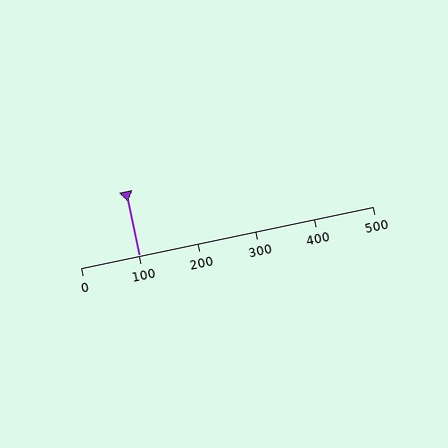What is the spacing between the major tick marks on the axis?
The major ticks are spaced 100 apart.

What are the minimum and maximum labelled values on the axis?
The axis runs from 0 to 500.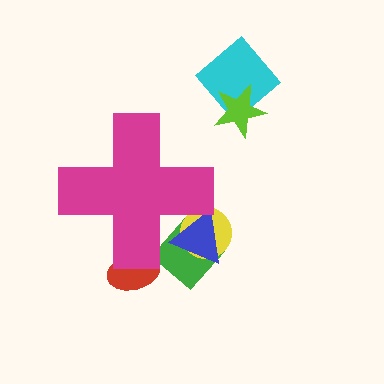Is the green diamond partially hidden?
Yes, the green diamond is partially hidden behind the magenta cross.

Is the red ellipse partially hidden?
Yes, the red ellipse is partially hidden behind the magenta cross.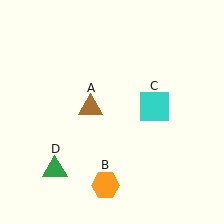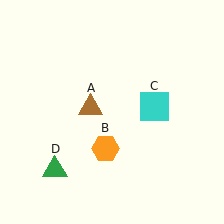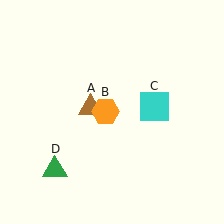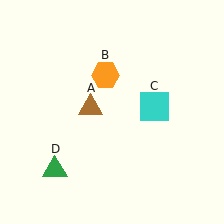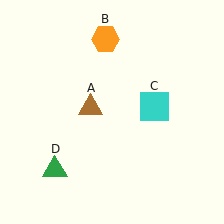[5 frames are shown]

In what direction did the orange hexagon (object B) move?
The orange hexagon (object B) moved up.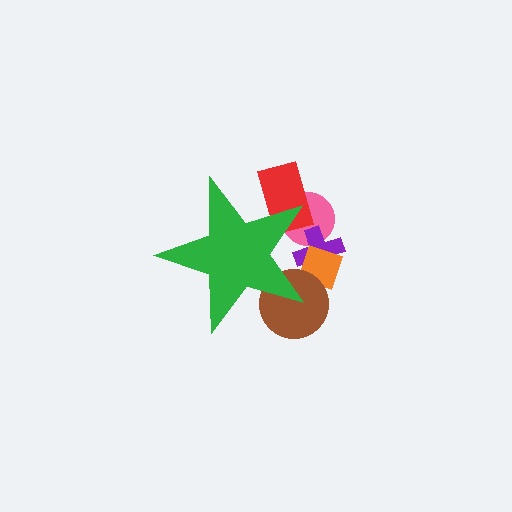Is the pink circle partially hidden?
Yes, the pink circle is partially hidden behind the green star.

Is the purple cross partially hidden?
Yes, the purple cross is partially hidden behind the green star.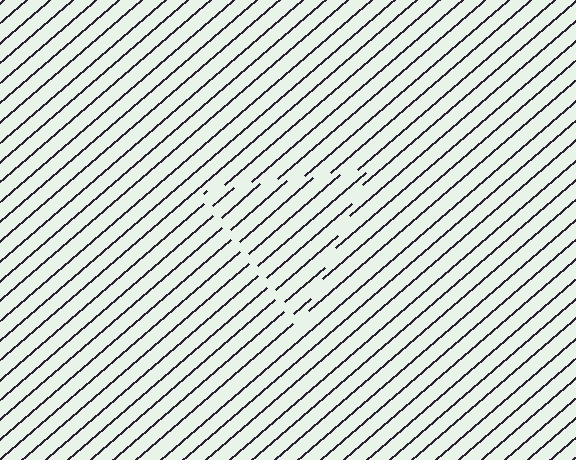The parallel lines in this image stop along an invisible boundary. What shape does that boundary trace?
An illusory triangle. The interior of the shape contains the same grating, shifted by half a period — the contour is defined by the phase discontinuity where line-ends from the inner and outer gratings abut.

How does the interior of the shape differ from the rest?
The interior of the shape contains the same grating, shifted by half a period — the contour is defined by the phase discontinuity where line-ends from the inner and outer gratings abut.